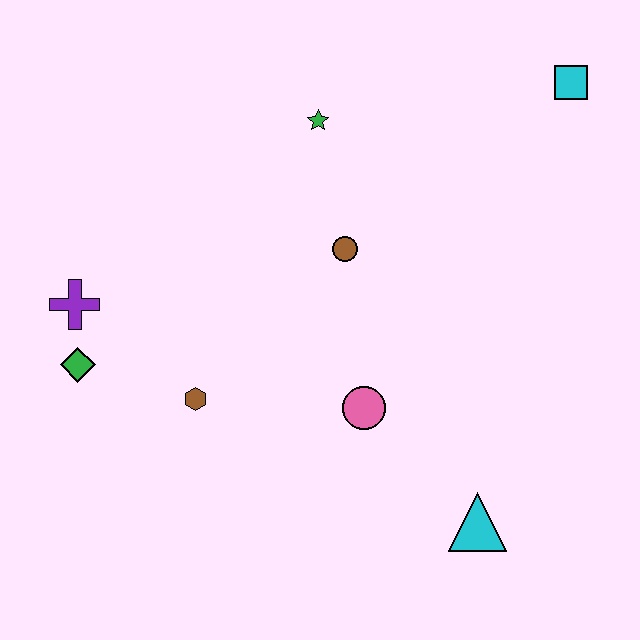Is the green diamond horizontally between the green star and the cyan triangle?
No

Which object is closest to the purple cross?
The green diamond is closest to the purple cross.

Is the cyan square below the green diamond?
No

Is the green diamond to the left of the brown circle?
Yes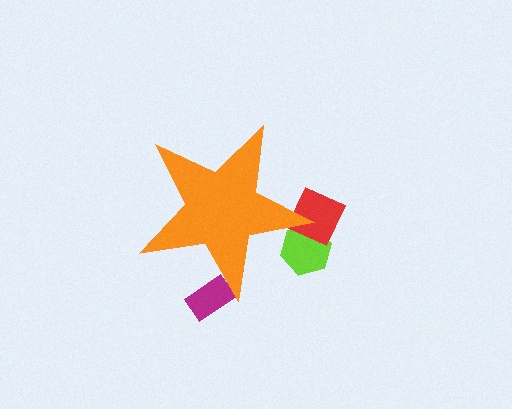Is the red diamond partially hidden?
Yes, the red diamond is partially hidden behind the orange star.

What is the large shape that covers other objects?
An orange star.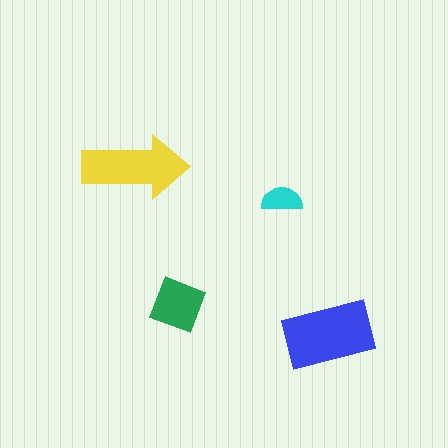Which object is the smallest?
The cyan semicircle.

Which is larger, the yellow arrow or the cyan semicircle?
The yellow arrow.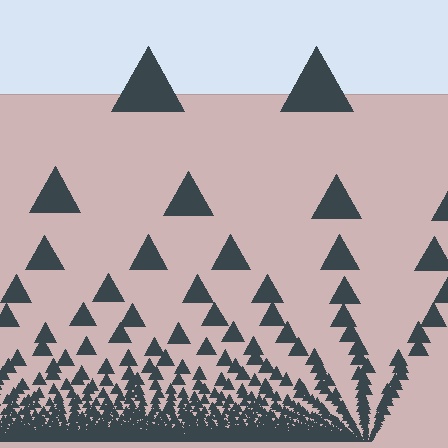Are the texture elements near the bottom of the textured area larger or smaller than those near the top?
Smaller. The gradient is inverted — elements near the bottom are smaller and denser.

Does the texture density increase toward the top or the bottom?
Density increases toward the bottom.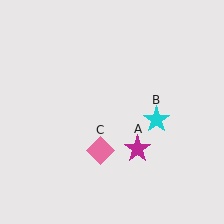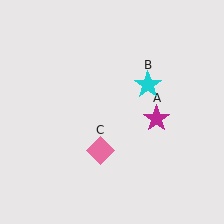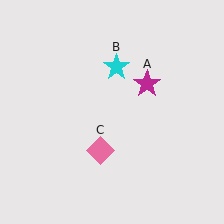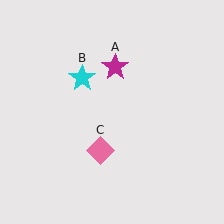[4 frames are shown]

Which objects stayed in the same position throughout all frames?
Pink diamond (object C) remained stationary.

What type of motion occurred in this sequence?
The magenta star (object A), cyan star (object B) rotated counterclockwise around the center of the scene.